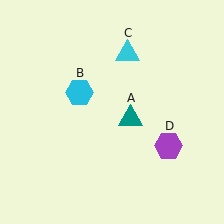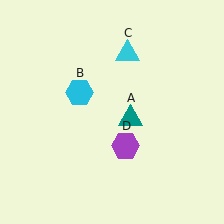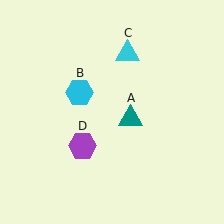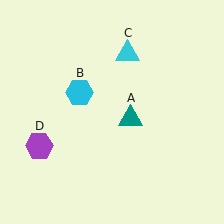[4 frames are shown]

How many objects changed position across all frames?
1 object changed position: purple hexagon (object D).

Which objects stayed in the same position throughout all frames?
Teal triangle (object A) and cyan hexagon (object B) and cyan triangle (object C) remained stationary.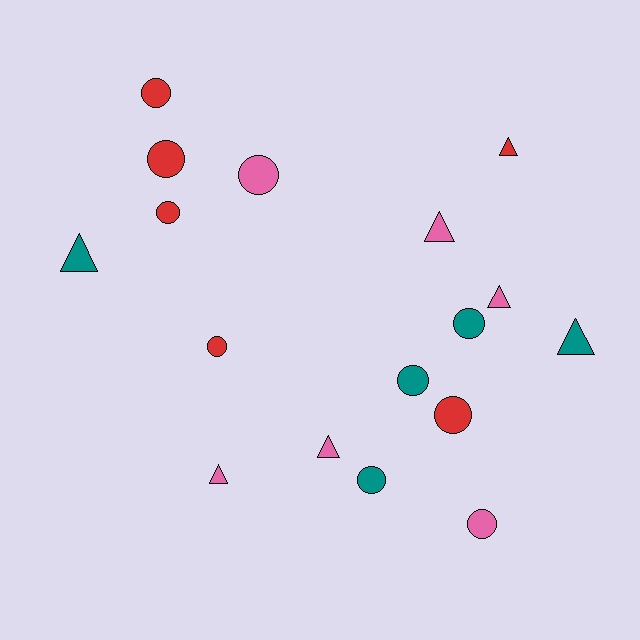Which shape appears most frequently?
Circle, with 10 objects.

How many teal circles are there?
There are 3 teal circles.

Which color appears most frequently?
Red, with 6 objects.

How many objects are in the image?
There are 17 objects.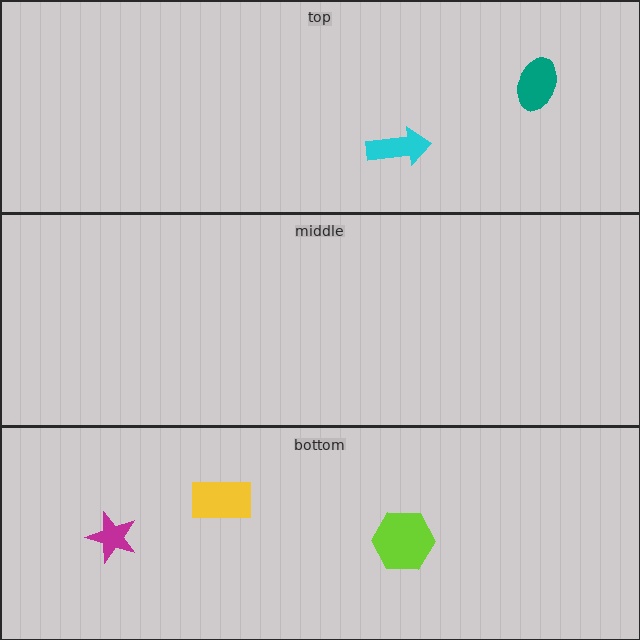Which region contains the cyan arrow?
The top region.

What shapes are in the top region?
The cyan arrow, the teal ellipse.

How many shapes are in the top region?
2.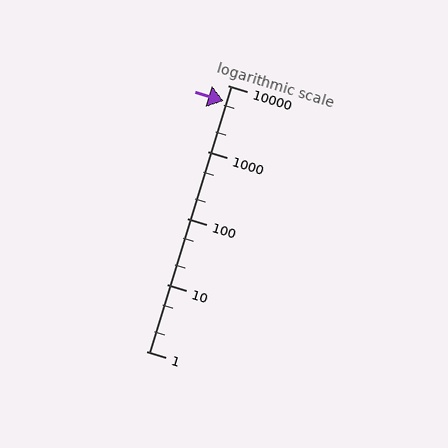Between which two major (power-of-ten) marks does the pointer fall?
The pointer is between 1000 and 10000.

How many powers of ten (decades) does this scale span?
The scale spans 4 decades, from 1 to 10000.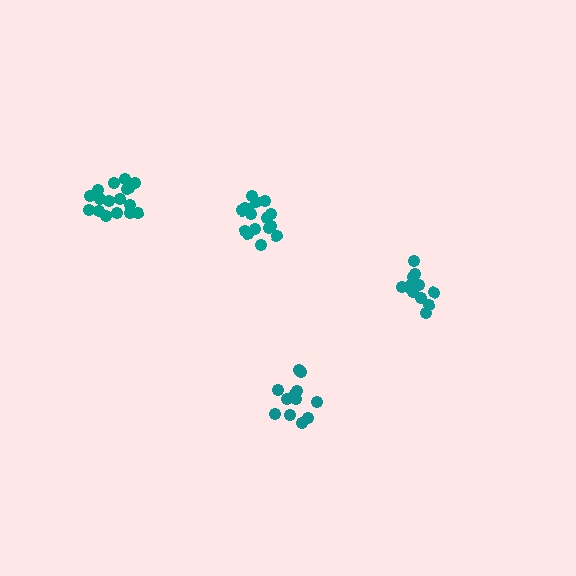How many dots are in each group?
Group 1: 12 dots, Group 2: 17 dots, Group 3: 12 dots, Group 4: 17 dots (58 total).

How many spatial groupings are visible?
There are 4 spatial groupings.